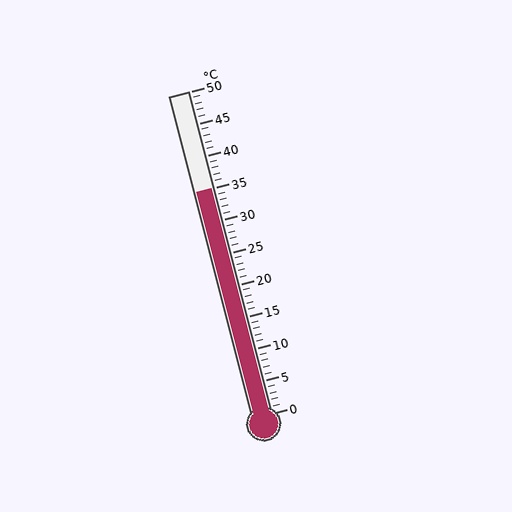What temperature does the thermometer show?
The thermometer shows approximately 35°C.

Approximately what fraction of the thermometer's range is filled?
The thermometer is filled to approximately 70% of its range.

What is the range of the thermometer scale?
The thermometer scale ranges from 0°C to 50°C.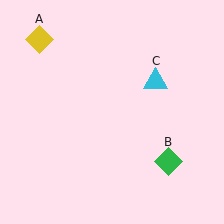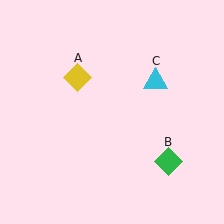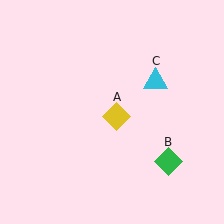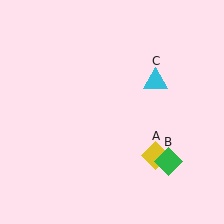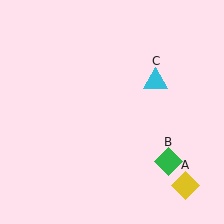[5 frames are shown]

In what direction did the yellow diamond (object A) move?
The yellow diamond (object A) moved down and to the right.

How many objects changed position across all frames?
1 object changed position: yellow diamond (object A).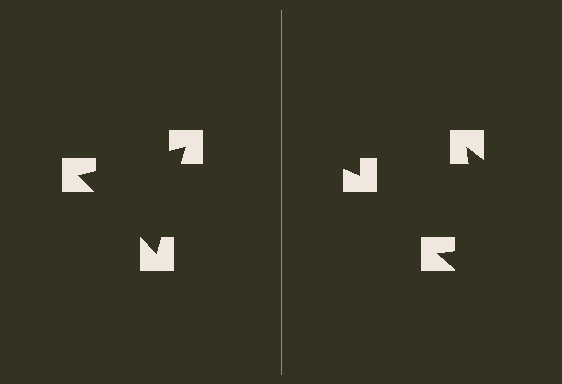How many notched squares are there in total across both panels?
6 — 3 on each side.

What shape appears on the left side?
An illusory triangle.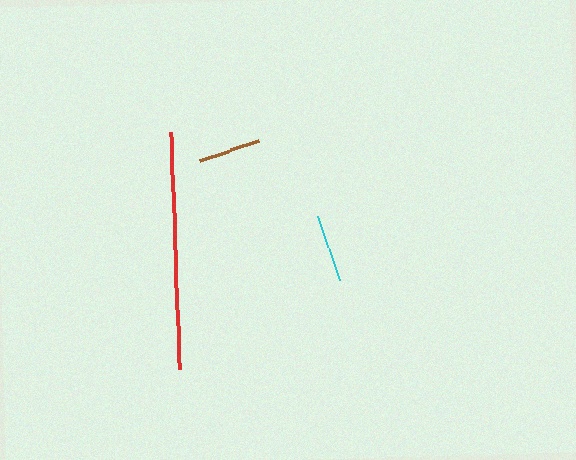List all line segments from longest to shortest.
From longest to shortest: red, cyan, brown.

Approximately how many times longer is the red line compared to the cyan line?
The red line is approximately 3.6 times the length of the cyan line.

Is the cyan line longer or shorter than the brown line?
The cyan line is longer than the brown line.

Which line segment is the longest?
The red line is the longest at approximately 238 pixels.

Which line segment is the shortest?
The brown line is the shortest at approximately 62 pixels.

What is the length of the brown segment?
The brown segment is approximately 62 pixels long.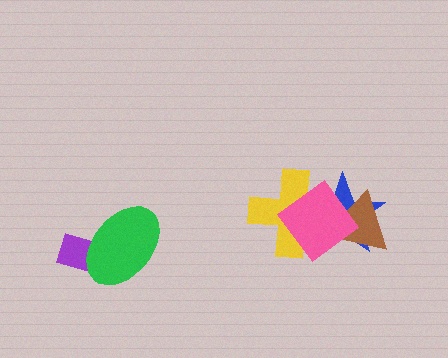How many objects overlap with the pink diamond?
3 objects overlap with the pink diamond.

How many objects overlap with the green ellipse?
1 object overlaps with the green ellipse.